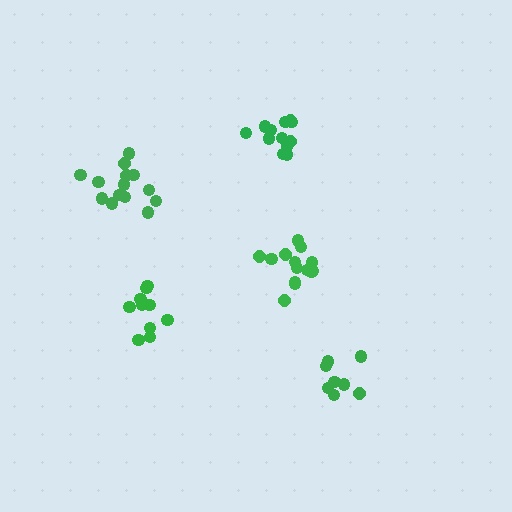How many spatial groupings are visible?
There are 5 spatial groupings.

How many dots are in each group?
Group 1: 14 dots, Group 2: 10 dots, Group 3: 12 dots, Group 4: 14 dots, Group 5: 8 dots (58 total).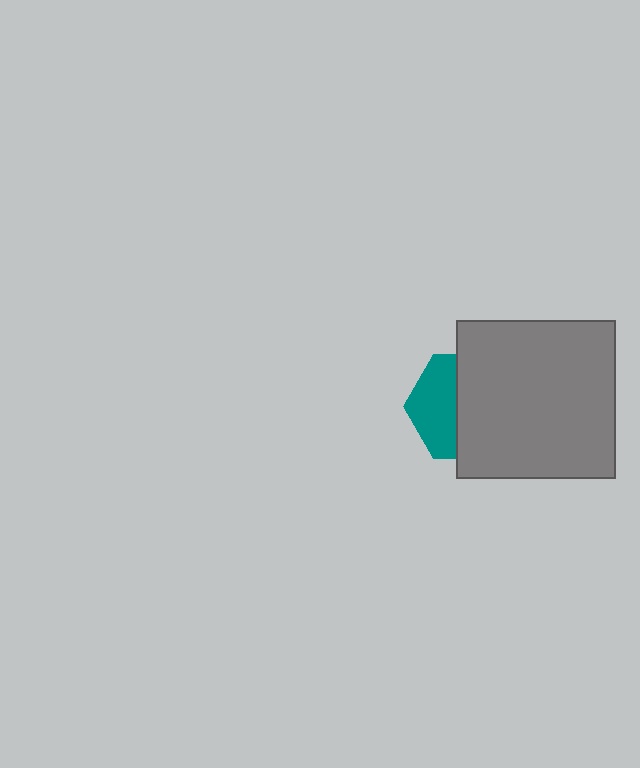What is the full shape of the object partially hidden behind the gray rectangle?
The partially hidden object is a teal hexagon.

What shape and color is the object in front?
The object in front is a gray rectangle.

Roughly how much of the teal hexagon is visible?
A small part of it is visible (roughly 41%).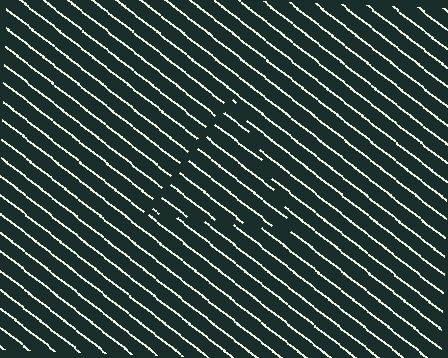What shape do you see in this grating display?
An illusory triangle. The interior of the shape contains the same grating, shifted by half a period — the contour is defined by the phase discontinuity where line-ends from the inner and outer gratings abut.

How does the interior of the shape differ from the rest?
The interior of the shape contains the same grating, shifted by half a period — the contour is defined by the phase discontinuity where line-ends from the inner and outer gratings abut.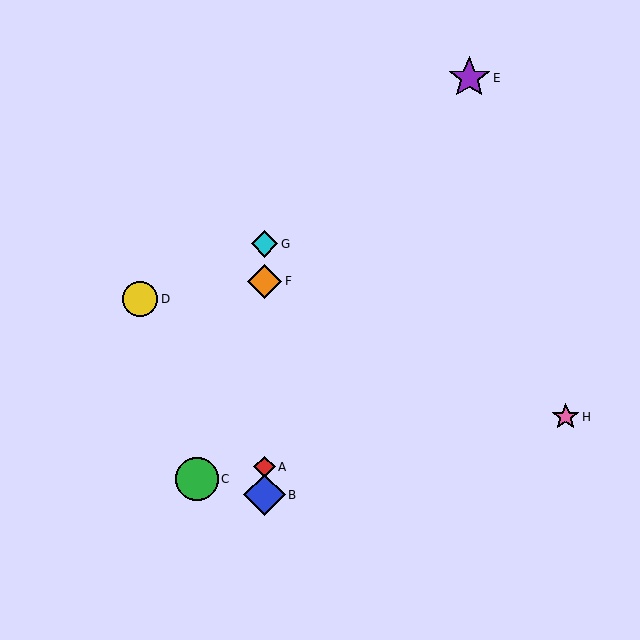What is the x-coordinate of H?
Object H is at x≈566.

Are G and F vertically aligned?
Yes, both are at x≈264.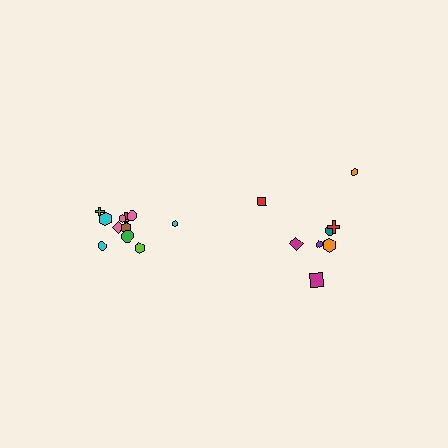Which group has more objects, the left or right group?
The left group.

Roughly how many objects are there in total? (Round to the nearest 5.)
Roughly 20 objects in total.